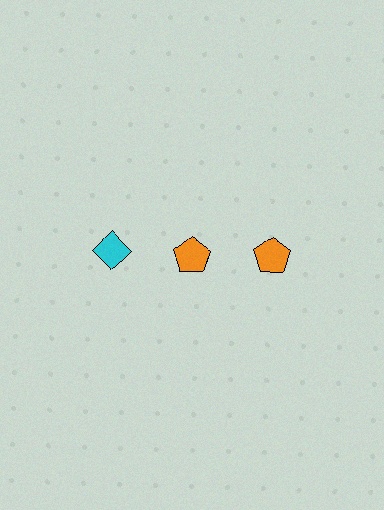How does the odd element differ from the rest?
It differs in both color (cyan instead of orange) and shape (diamond instead of pentagon).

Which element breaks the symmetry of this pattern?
The cyan diamond in the top row, leftmost column breaks the symmetry. All other shapes are orange pentagons.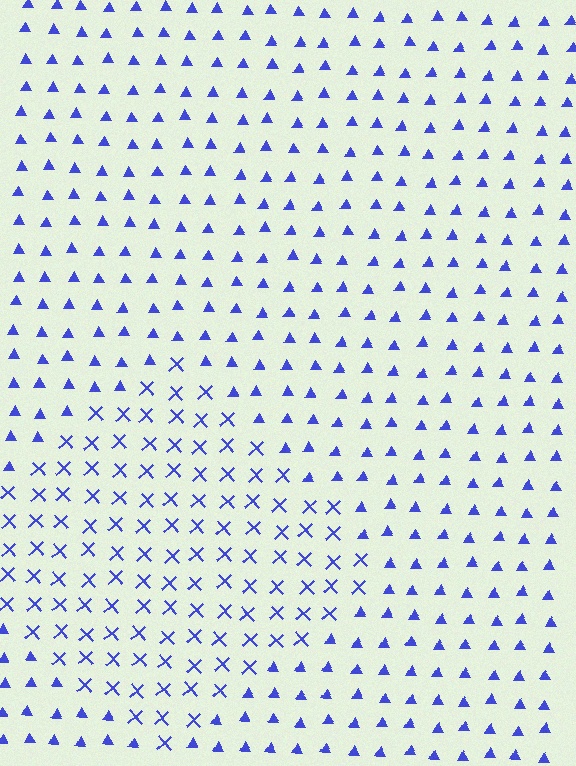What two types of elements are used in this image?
The image uses X marks inside the diamond region and triangles outside it.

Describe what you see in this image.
The image is filled with small blue elements arranged in a uniform grid. A diamond-shaped region contains X marks, while the surrounding area contains triangles. The boundary is defined purely by the change in element shape.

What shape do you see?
I see a diamond.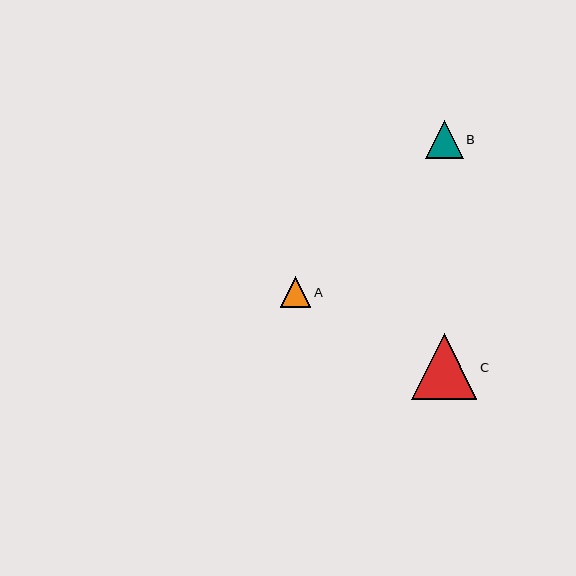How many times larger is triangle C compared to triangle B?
Triangle C is approximately 1.8 times the size of triangle B.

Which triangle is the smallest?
Triangle A is the smallest with a size of approximately 31 pixels.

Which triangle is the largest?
Triangle C is the largest with a size of approximately 66 pixels.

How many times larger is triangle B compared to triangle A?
Triangle B is approximately 1.2 times the size of triangle A.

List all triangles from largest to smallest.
From largest to smallest: C, B, A.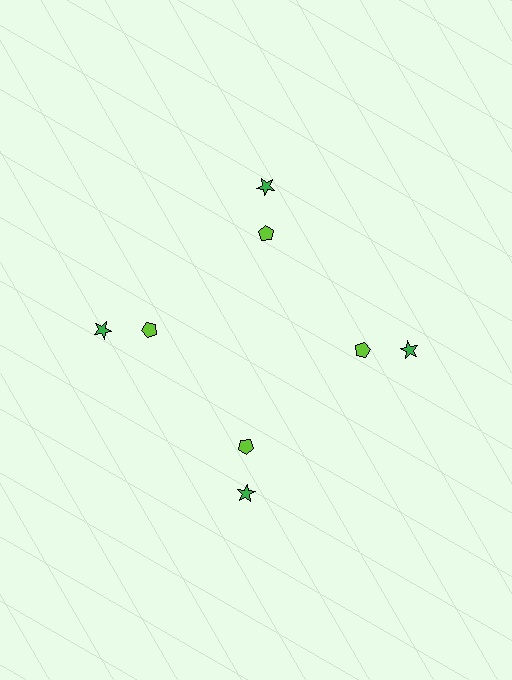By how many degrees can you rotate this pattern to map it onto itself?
The pattern maps onto itself every 90 degrees of rotation.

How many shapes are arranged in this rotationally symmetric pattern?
There are 8 shapes, arranged in 4 groups of 2.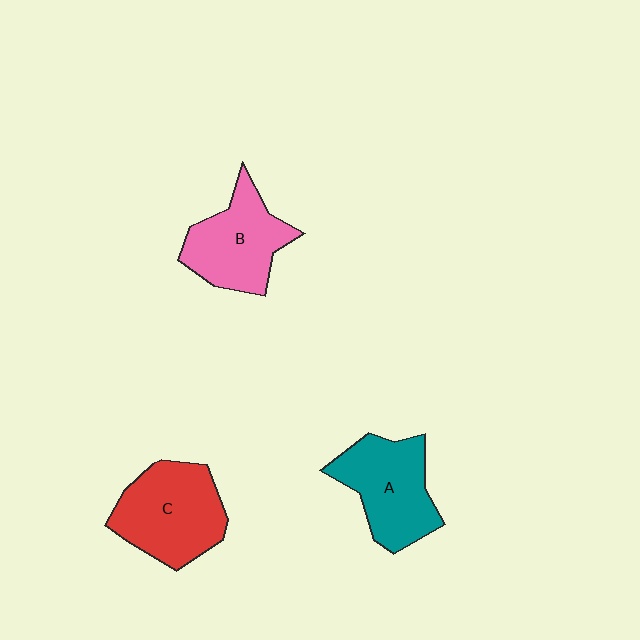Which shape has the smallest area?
Shape B (pink).